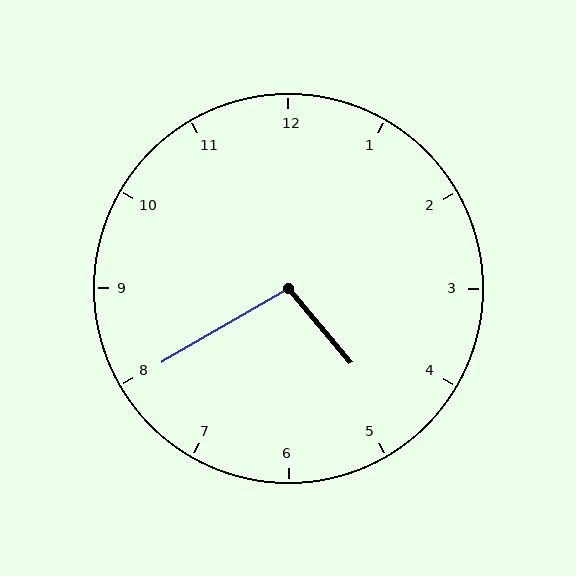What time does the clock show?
4:40.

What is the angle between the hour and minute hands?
Approximately 100 degrees.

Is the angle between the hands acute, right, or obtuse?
It is obtuse.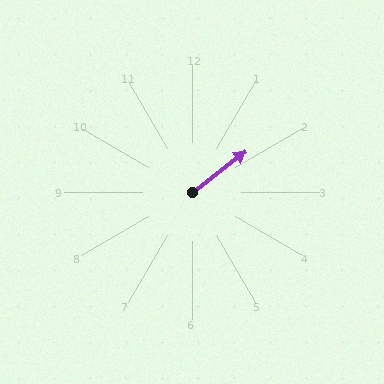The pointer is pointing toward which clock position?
Roughly 2 o'clock.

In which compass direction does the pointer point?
Northeast.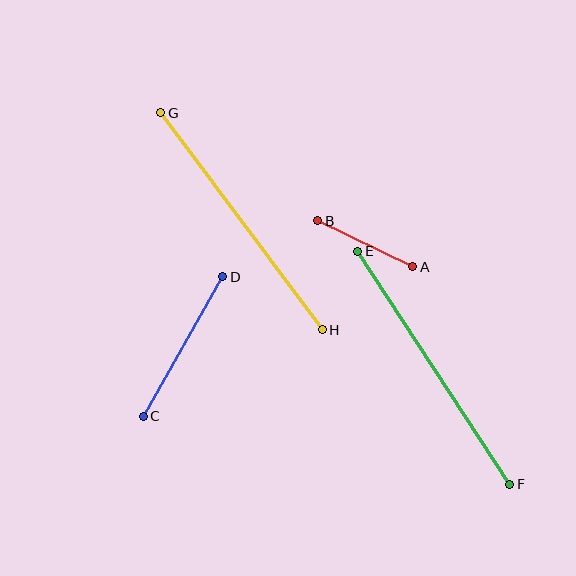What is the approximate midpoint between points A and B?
The midpoint is at approximately (365, 244) pixels.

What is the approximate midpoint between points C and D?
The midpoint is at approximately (183, 347) pixels.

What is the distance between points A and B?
The distance is approximately 106 pixels.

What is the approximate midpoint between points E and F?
The midpoint is at approximately (434, 368) pixels.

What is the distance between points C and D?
The distance is approximately 161 pixels.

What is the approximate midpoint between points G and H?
The midpoint is at approximately (241, 221) pixels.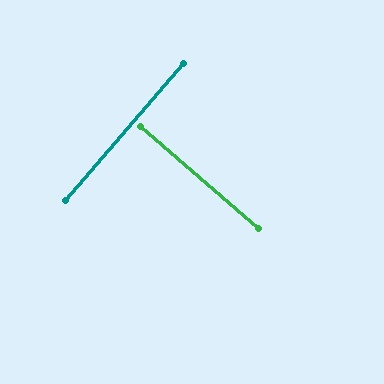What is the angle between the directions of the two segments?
Approximately 90 degrees.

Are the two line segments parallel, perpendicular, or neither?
Perpendicular — they meet at approximately 90°.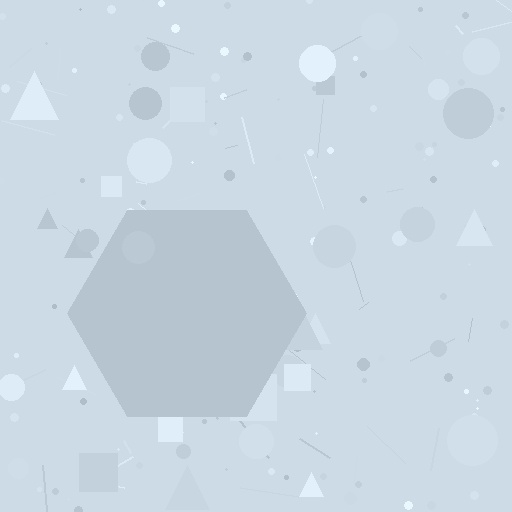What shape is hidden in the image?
A hexagon is hidden in the image.